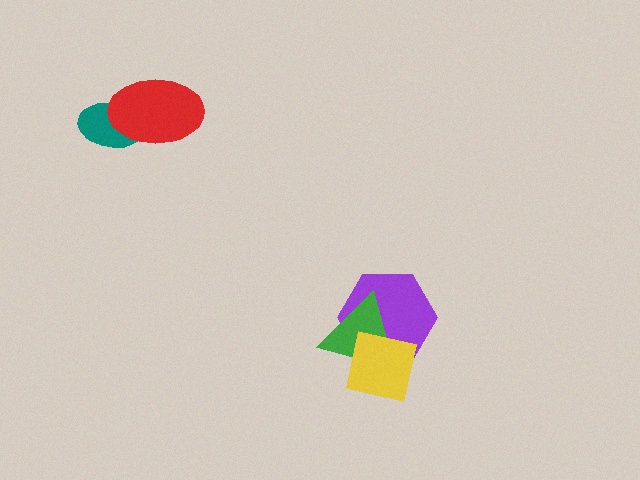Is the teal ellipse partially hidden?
Yes, it is partially covered by another shape.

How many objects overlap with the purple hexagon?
2 objects overlap with the purple hexagon.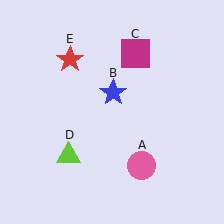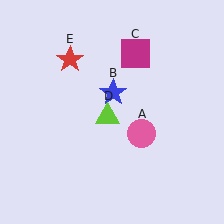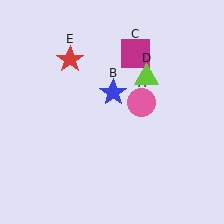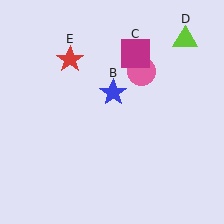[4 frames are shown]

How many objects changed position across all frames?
2 objects changed position: pink circle (object A), lime triangle (object D).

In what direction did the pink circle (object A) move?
The pink circle (object A) moved up.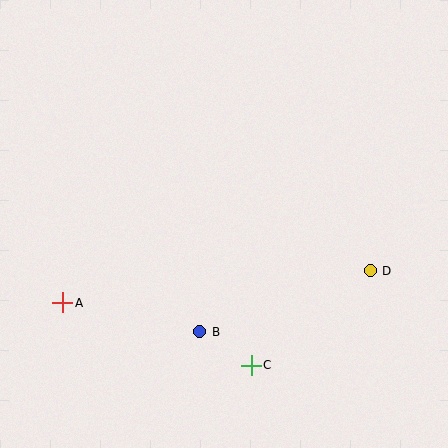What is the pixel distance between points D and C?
The distance between D and C is 152 pixels.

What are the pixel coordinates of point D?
Point D is at (370, 271).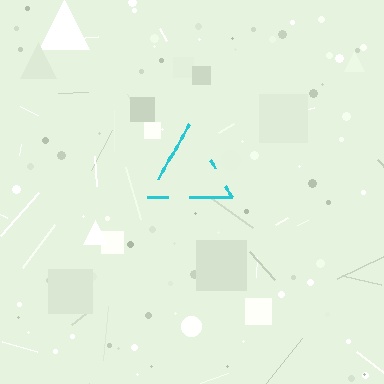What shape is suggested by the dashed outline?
The dashed outline suggests a triangle.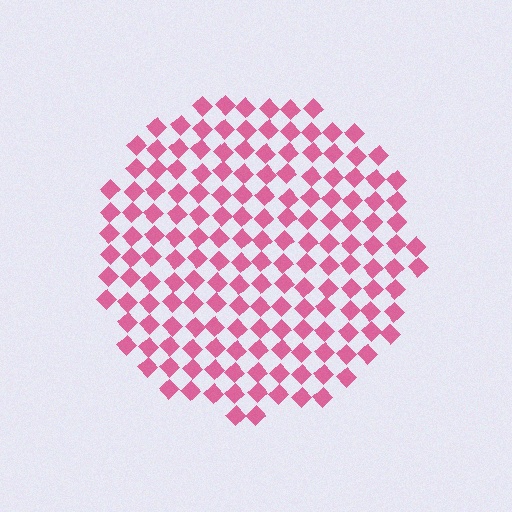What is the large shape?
The large shape is a circle.